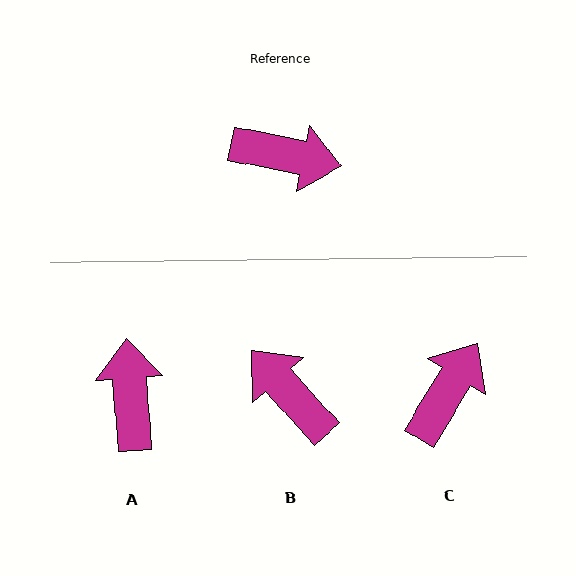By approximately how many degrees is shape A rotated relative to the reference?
Approximately 106 degrees counter-clockwise.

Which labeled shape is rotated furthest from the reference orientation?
B, about 144 degrees away.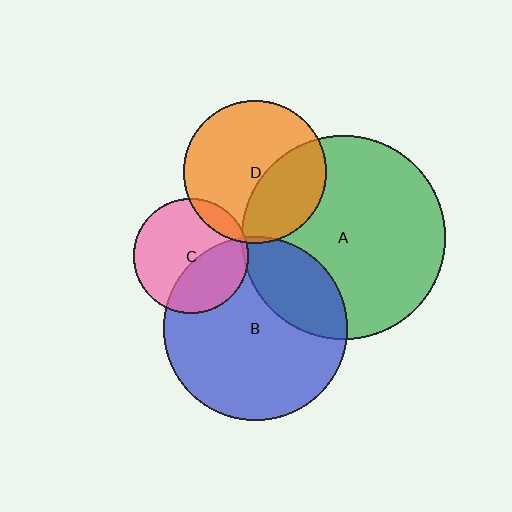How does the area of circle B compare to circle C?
Approximately 2.6 times.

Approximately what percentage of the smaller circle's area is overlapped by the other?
Approximately 35%.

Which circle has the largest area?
Circle A (green).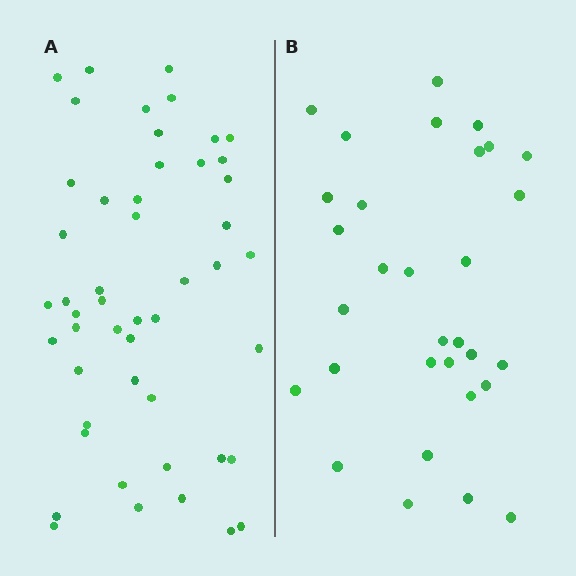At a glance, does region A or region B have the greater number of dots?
Region A (the left region) has more dots.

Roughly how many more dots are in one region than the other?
Region A has approximately 20 more dots than region B.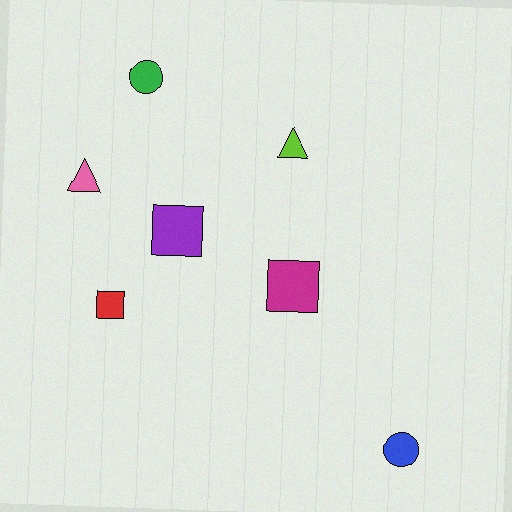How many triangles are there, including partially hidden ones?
There are 2 triangles.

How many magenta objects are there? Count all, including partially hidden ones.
There is 1 magenta object.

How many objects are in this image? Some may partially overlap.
There are 7 objects.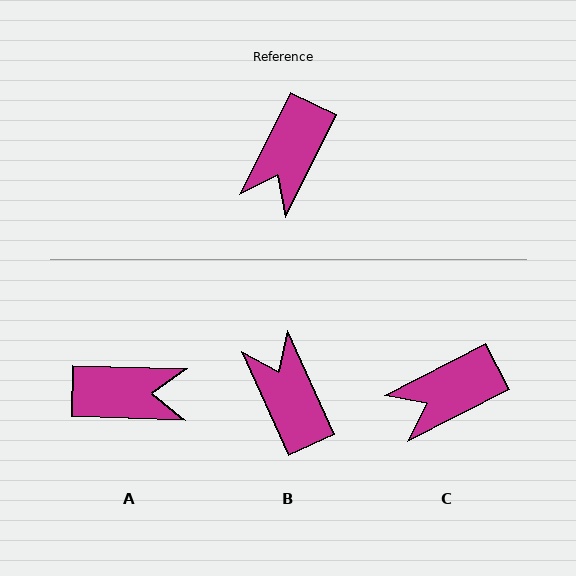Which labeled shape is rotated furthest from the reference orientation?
B, about 129 degrees away.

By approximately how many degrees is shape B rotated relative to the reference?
Approximately 129 degrees clockwise.